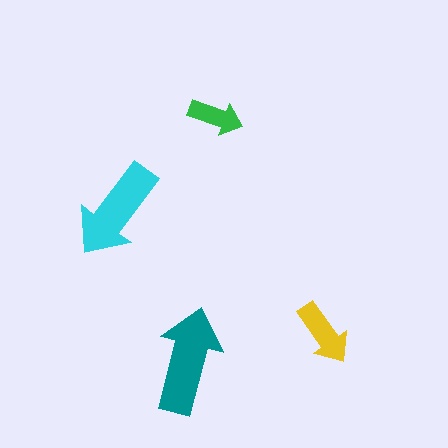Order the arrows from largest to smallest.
the teal one, the cyan one, the yellow one, the green one.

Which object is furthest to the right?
The yellow arrow is rightmost.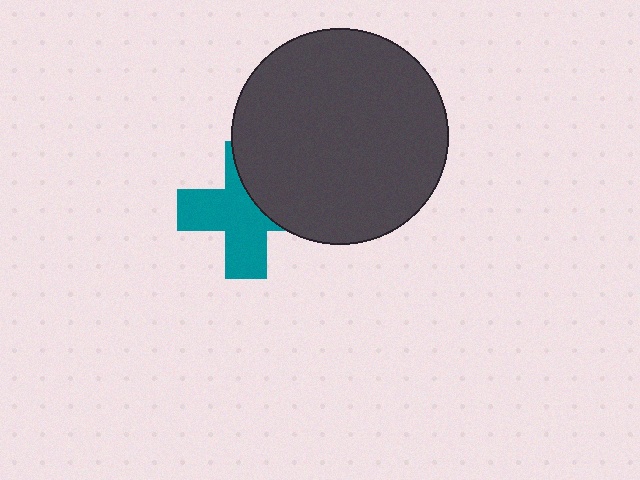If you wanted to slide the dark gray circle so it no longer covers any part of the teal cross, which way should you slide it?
Slide it right — that is the most direct way to separate the two shapes.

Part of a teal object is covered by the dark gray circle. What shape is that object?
It is a cross.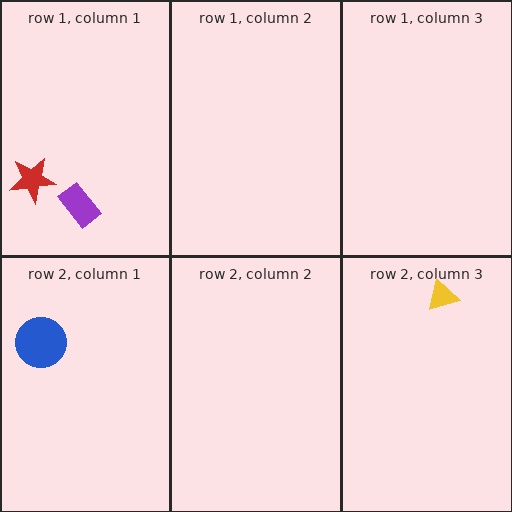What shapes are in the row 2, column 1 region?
The blue circle.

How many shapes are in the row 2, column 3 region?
1.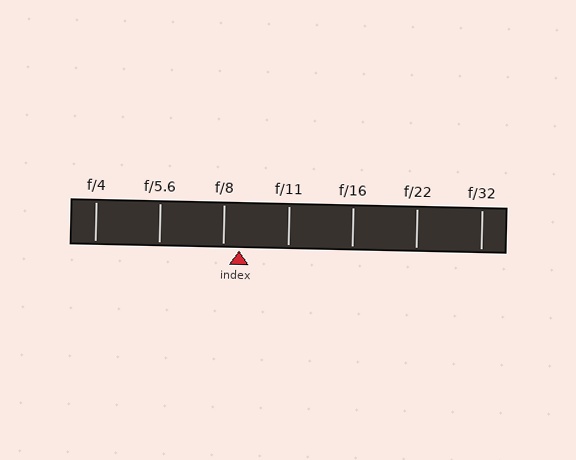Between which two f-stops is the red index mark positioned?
The index mark is between f/8 and f/11.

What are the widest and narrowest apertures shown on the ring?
The widest aperture shown is f/4 and the narrowest is f/32.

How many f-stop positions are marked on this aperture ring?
There are 7 f-stop positions marked.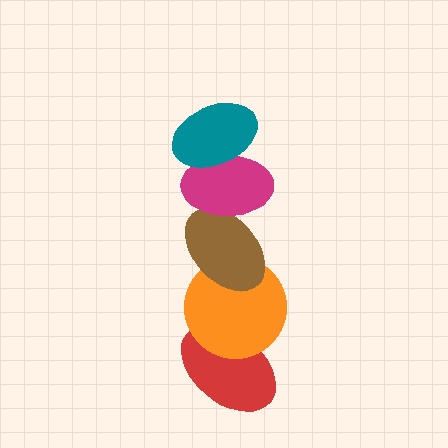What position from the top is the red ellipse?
The red ellipse is 5th from the top.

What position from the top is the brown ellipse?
The brown ellipse is 3rd from the top.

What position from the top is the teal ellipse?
The teal ellipse is 1st from the top.